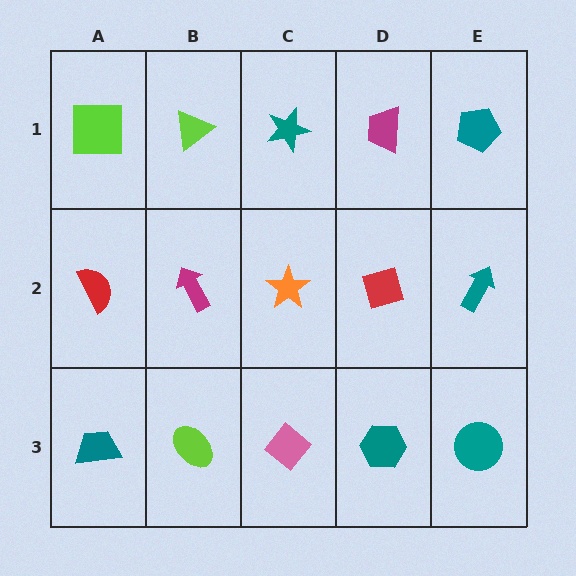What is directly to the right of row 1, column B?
A teal star.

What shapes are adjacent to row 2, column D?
A magenta trapezoid (row 1, column D), a teal hexagon (row 3, column D), an orange star (row 2, column C), a teal arrow (row 2, column E).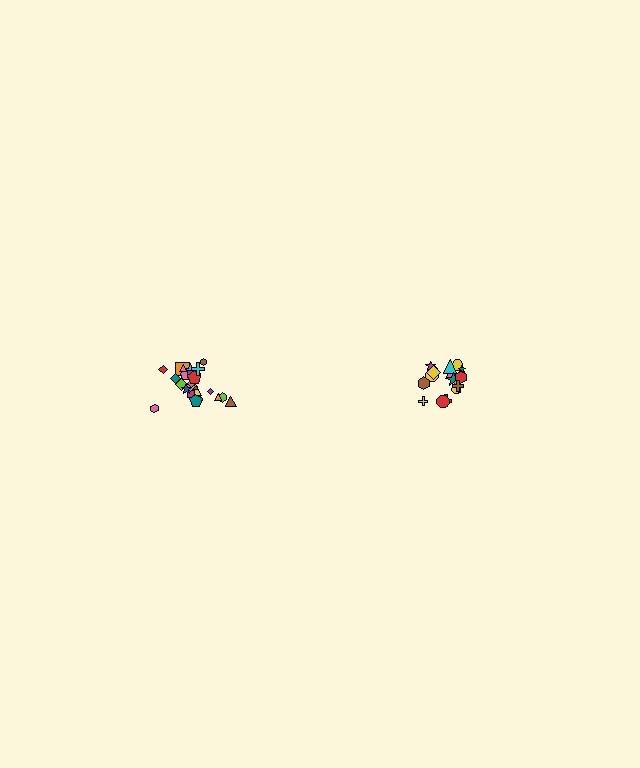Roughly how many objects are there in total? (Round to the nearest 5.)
Roughly 45 objects in total.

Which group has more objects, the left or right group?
The left group.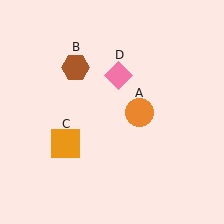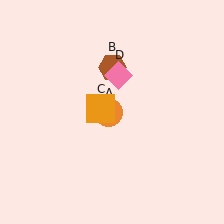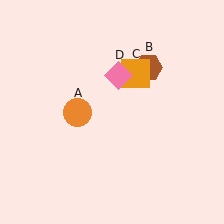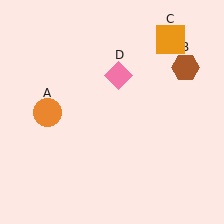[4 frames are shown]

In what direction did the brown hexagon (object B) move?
The brown hexagon (object B) moved right.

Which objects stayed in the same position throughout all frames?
Pink diamond (object D) remained stationary.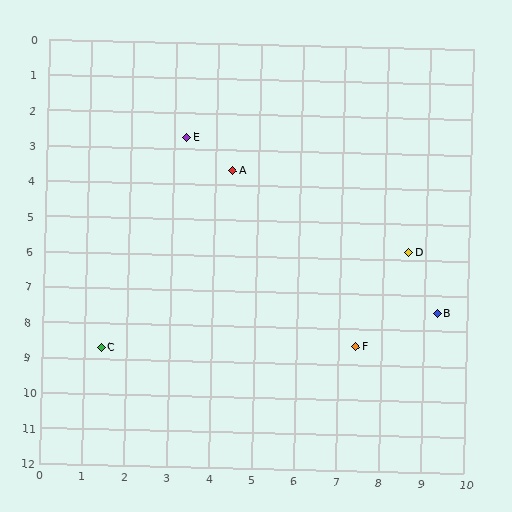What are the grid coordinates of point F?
Point F is at approximately (7.4, 8.5).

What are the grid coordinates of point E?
Point E is at approximately (3.3, 2.7).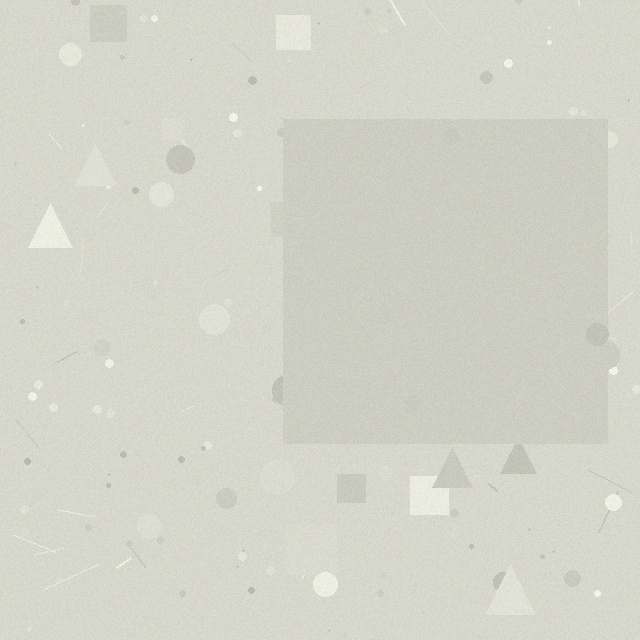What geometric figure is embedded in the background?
A square is embedded in the background.